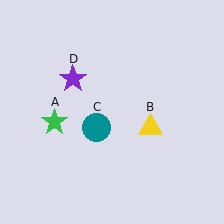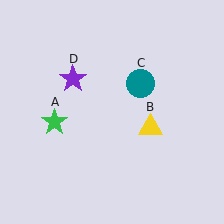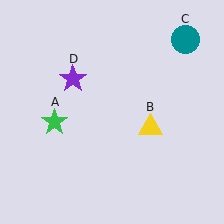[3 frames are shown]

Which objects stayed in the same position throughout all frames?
Green star (object A) and yellow triangle (object B) and purple star (object D) remained stationary.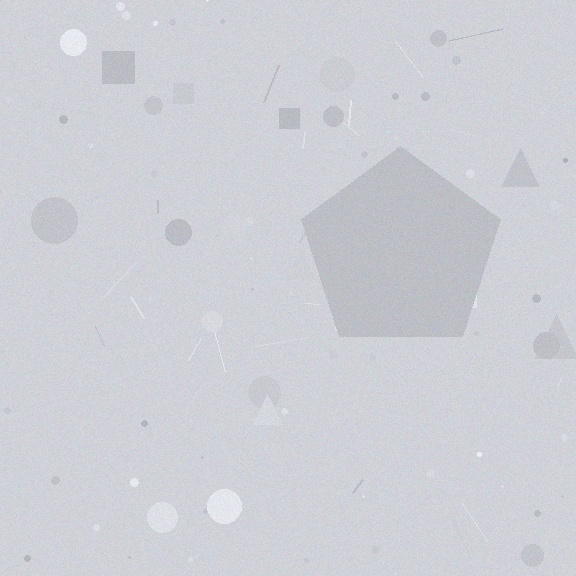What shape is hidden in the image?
A pentagon is hidden in the image.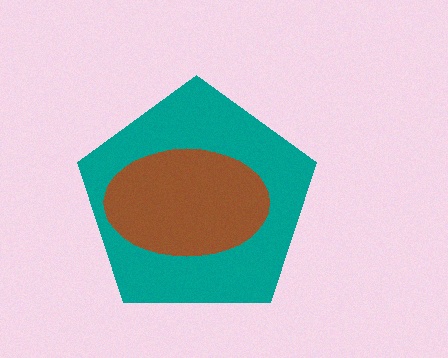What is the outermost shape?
The teal pentagon.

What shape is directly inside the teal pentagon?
The brown ellipse.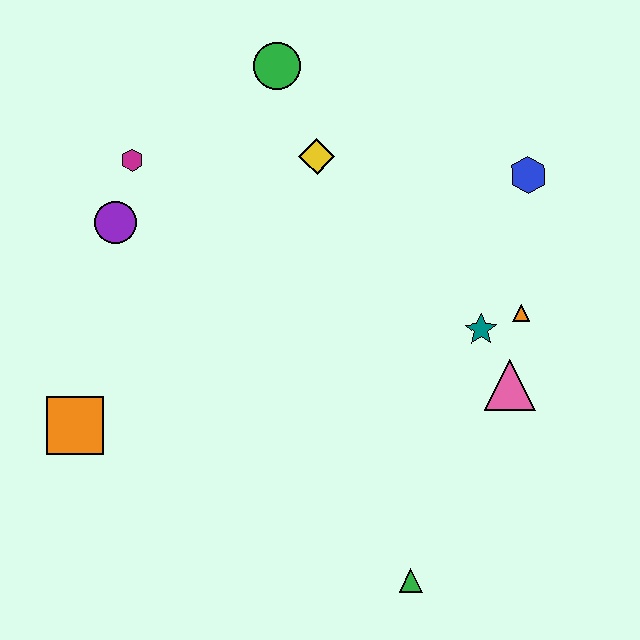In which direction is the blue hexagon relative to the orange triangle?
The blue hexagon is above the orange triangle.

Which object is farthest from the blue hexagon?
The orange square is farthest from the blue hexagon.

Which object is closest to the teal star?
The orange triangle is closest to the teal star.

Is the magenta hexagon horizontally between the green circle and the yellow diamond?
No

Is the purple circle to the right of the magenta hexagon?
No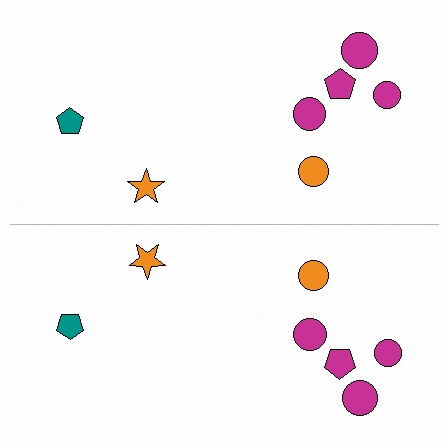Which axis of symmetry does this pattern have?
The pattern has a horizontal axis of symmetry running through the center of the image.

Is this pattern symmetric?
Yes, this pattern has bilateral (reflection) symmetry.